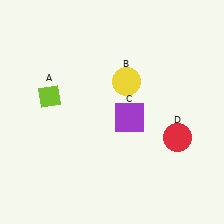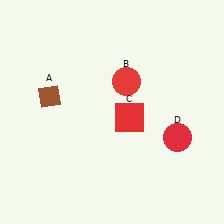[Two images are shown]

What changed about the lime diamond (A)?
In Image 1, A is lime. In Image 2, it changed to brown.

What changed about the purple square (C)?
In Image 1, C is purple. In Image 2, it changed to red.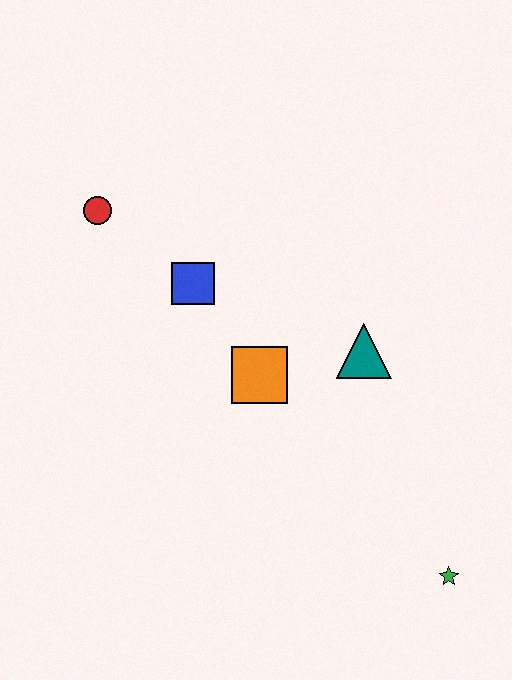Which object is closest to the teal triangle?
The orange square is closest to the teal triangle.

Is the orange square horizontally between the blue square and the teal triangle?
Yes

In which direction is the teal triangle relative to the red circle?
The teal triangle is to the right of the red circle.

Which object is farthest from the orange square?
The green star is farthest from the orange square.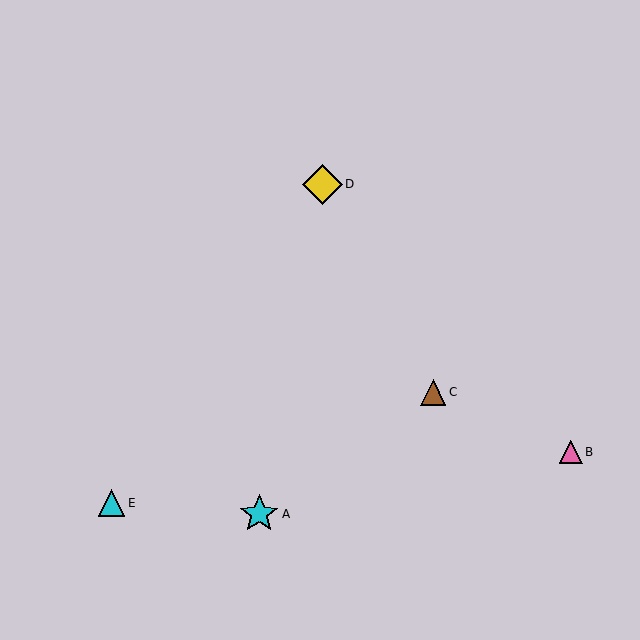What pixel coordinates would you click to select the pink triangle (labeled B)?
Click at (571, 452) to select the pink triangle B.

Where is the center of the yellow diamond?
The center of the yellow diamond is at (322, 184).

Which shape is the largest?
The yellow diamond (labeled D) is the largest.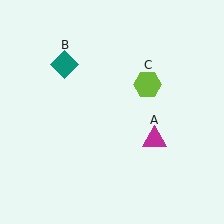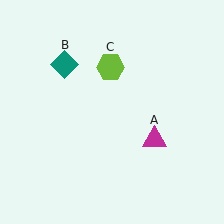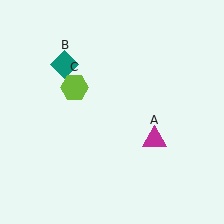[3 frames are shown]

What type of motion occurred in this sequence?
The lime hexagon (object C) rotated counterclockwise around the center of the scene.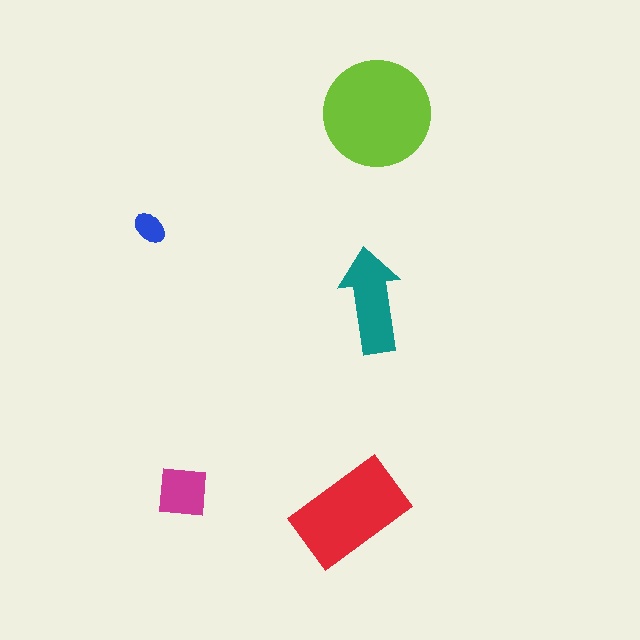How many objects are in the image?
There are 5 objects in the image.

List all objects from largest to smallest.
The lime circle, the red rectangle, the teal arrow, the magenta square, the blue ellipse.